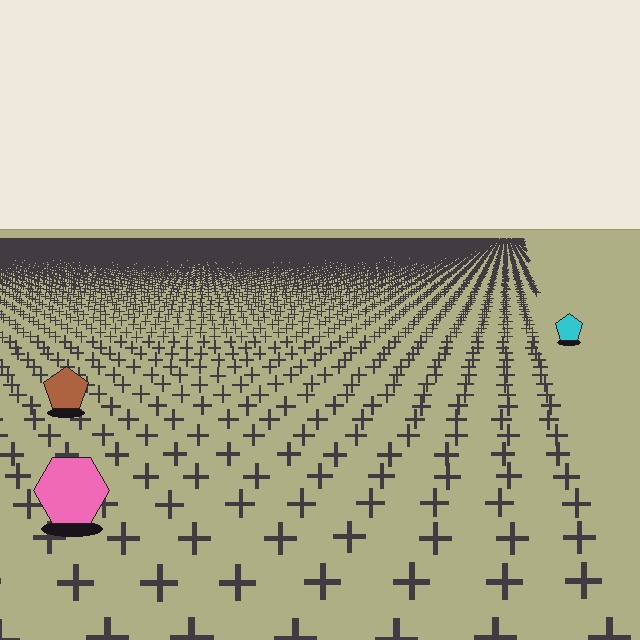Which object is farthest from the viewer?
The cyan pentagon is farthest from the viewer. It appears smaller and the ground texture around it is denser.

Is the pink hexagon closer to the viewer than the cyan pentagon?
Yes. The pink hexagon is closer — you can tell from the texture gradient: the ground texture is coarser near it.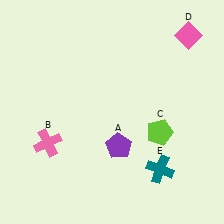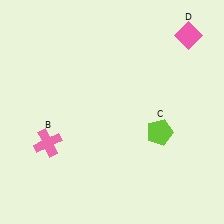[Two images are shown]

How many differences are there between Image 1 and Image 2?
There are 2 differences between the two images.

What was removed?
The purple pentagon (A), the teal cross (E) were removed in Image 2.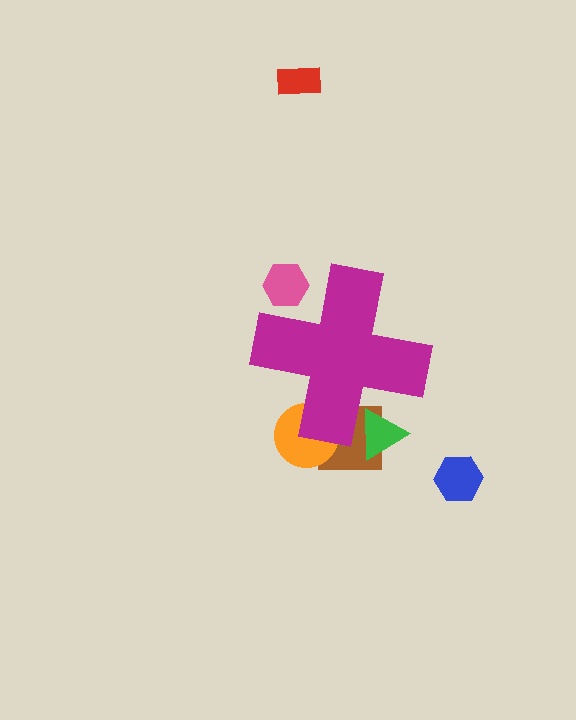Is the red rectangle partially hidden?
No, the red rectangle is fully visible.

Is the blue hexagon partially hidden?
No, the blue hexagon is fully visible.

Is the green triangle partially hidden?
Yes, the green triangle is partially hidden behind the magenta cross.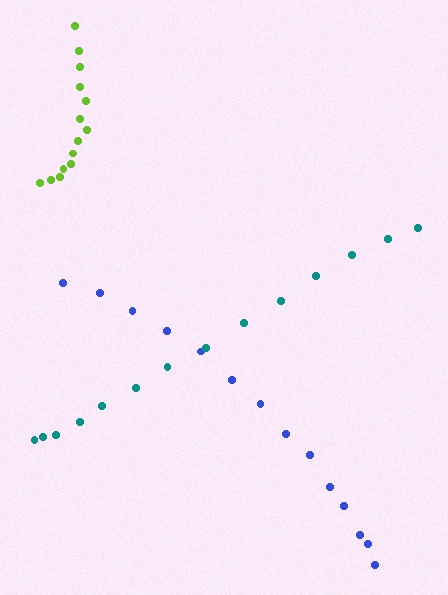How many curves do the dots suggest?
There are 3 distinct paths.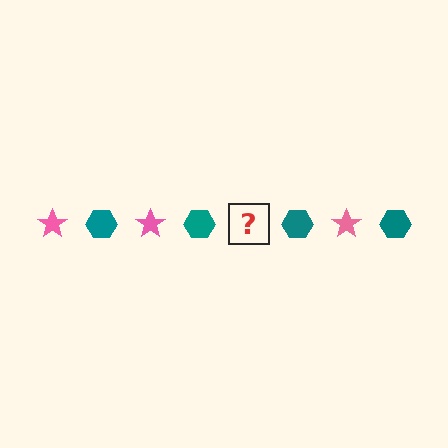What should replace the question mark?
The question mark should be replaced with a pink star.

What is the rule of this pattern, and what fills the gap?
The rule is that the pattern alternates between pink star and teal hexagon. The gap should be filled with a pink star.